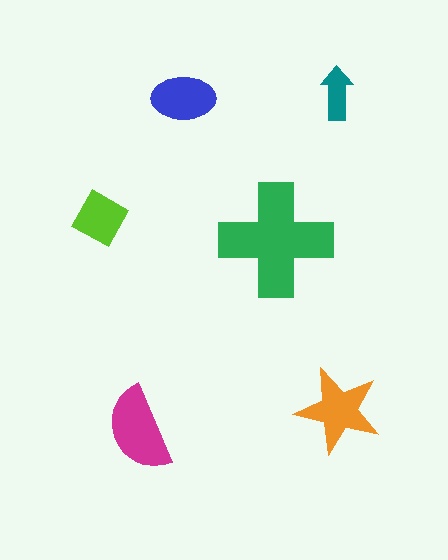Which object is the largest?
The green cross.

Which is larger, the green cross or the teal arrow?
The green cross.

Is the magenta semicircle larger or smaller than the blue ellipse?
Larger.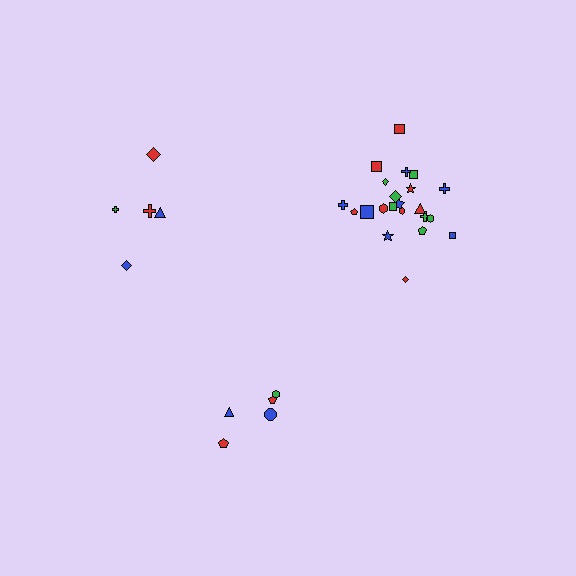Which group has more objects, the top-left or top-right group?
The top-right group.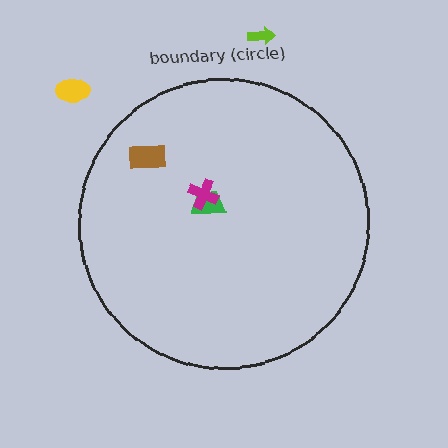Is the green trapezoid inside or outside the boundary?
Inside.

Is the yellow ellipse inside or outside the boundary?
Outside.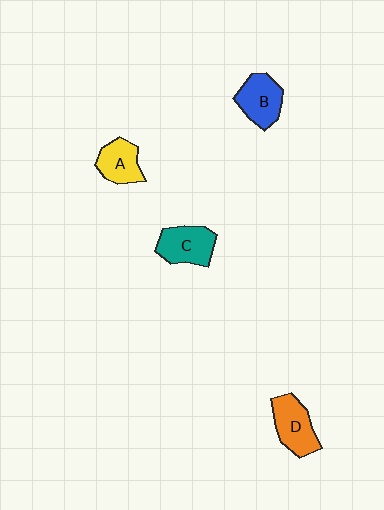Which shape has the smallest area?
Shape A (yellow).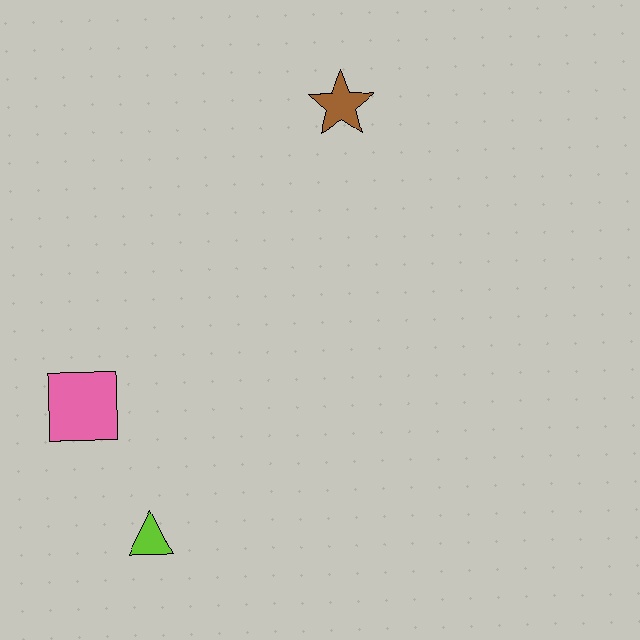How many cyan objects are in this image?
There are no cyan objects.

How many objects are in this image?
There are 3 objects.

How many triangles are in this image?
There is 1 triangle.